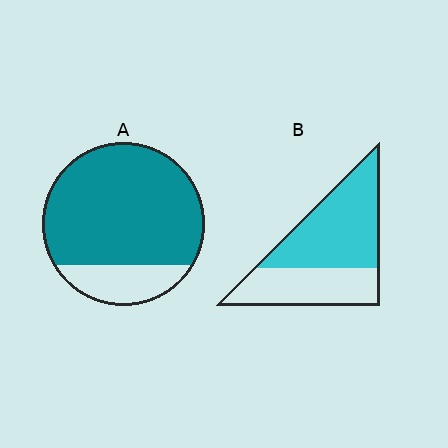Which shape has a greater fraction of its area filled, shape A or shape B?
Shape A.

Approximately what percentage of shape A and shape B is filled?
A is approximately 80% and B is approximately 60%.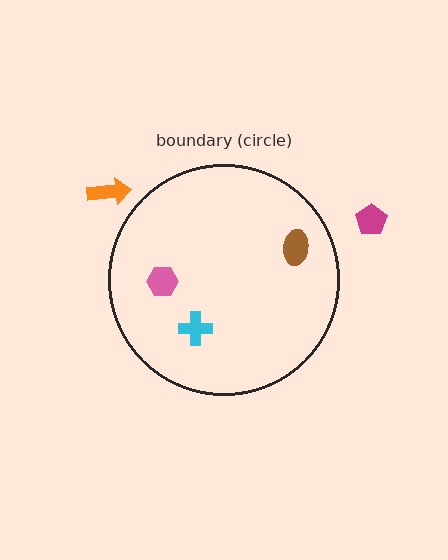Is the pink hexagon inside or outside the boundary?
Inside.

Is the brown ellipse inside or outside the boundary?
Inside.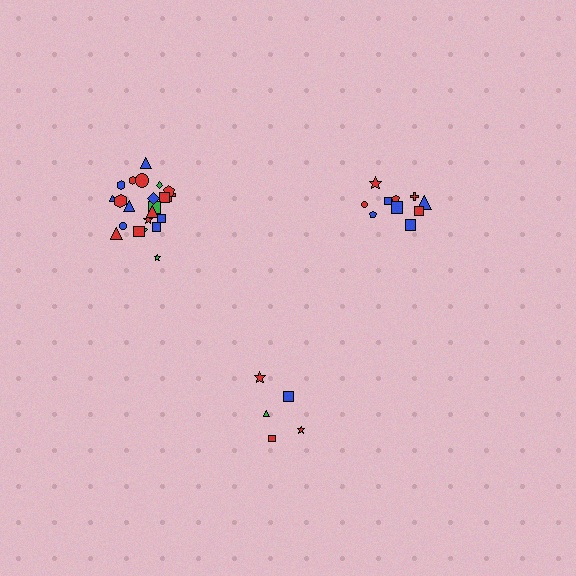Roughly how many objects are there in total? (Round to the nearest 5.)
Roughly 35 objects in total.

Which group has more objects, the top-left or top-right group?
The top-left group.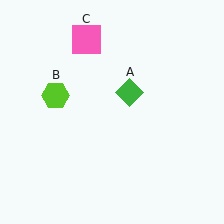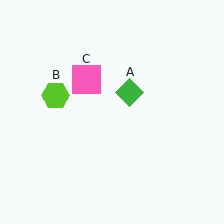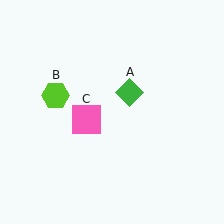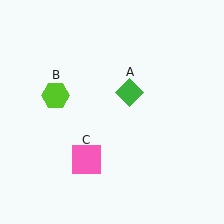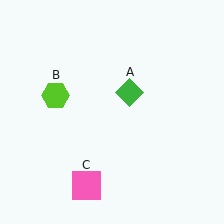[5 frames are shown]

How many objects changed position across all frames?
1 object changed position: pink square (object C).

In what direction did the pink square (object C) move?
The pink square (object C) moved down.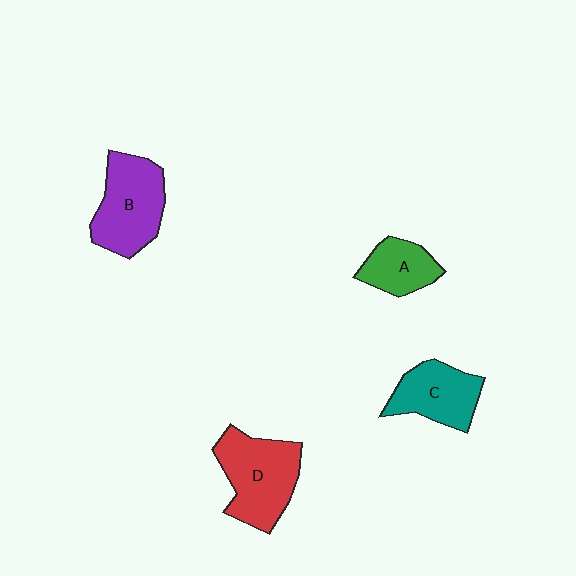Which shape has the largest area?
Shape D (red).